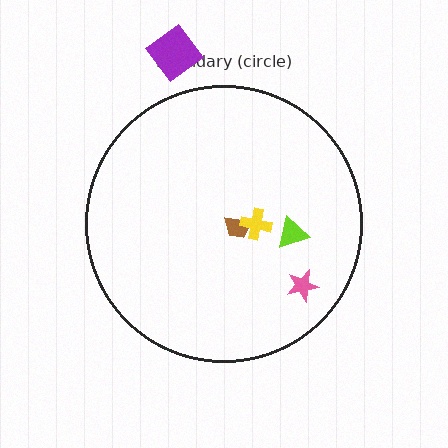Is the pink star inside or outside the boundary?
Inside.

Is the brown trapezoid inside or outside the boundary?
Inside.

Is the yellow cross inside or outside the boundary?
Inside.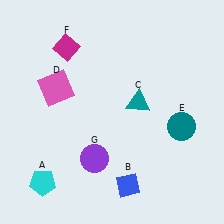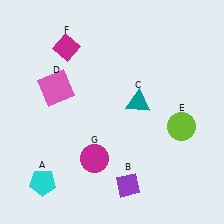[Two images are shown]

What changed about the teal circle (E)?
In Image 1, E is teal. In Image 2, it changed to lime.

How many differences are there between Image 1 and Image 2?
There are 3 differences between the two images.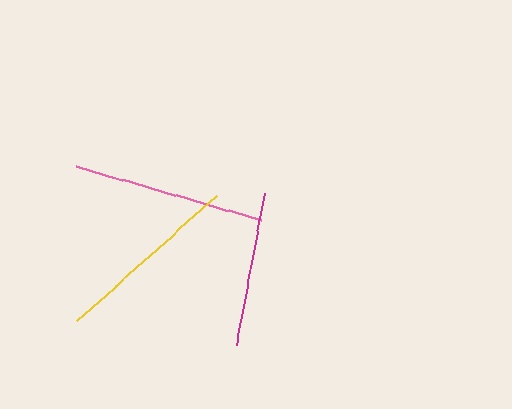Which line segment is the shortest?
The magenta line is the shortest at approximately 154 pixels.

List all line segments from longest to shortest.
From longest to shortest: pink, yellow, magenta.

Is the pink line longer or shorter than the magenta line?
The pink line is longer than the magenta line.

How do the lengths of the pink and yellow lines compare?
The pink and yellow lines are approximately the same length.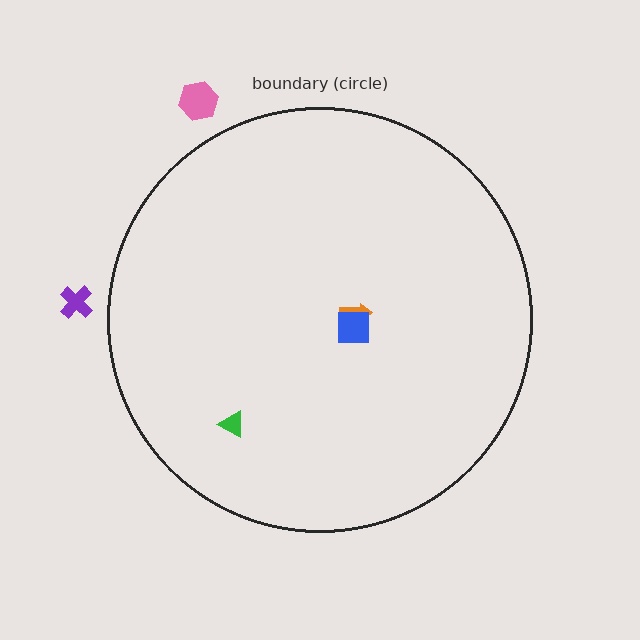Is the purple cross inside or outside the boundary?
Outside.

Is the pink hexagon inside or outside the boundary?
Outside.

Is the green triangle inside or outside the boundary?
Inside.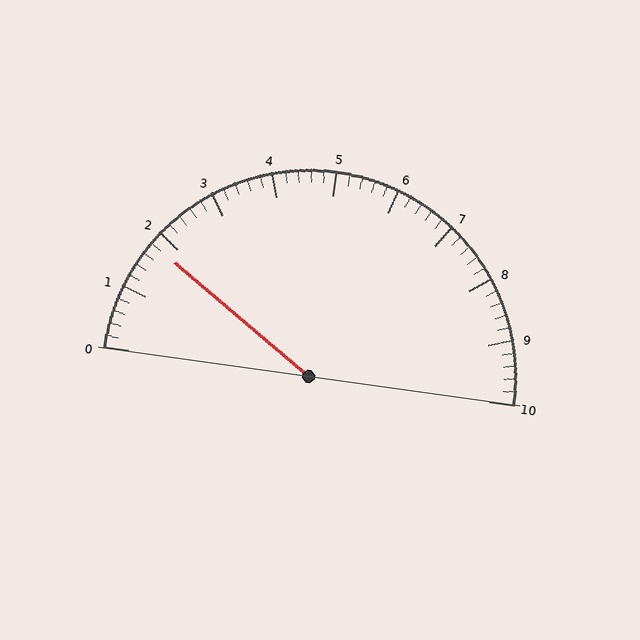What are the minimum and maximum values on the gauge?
The gauge ranges from 0 to 10.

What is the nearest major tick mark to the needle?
The nearest major tick mark is 2.